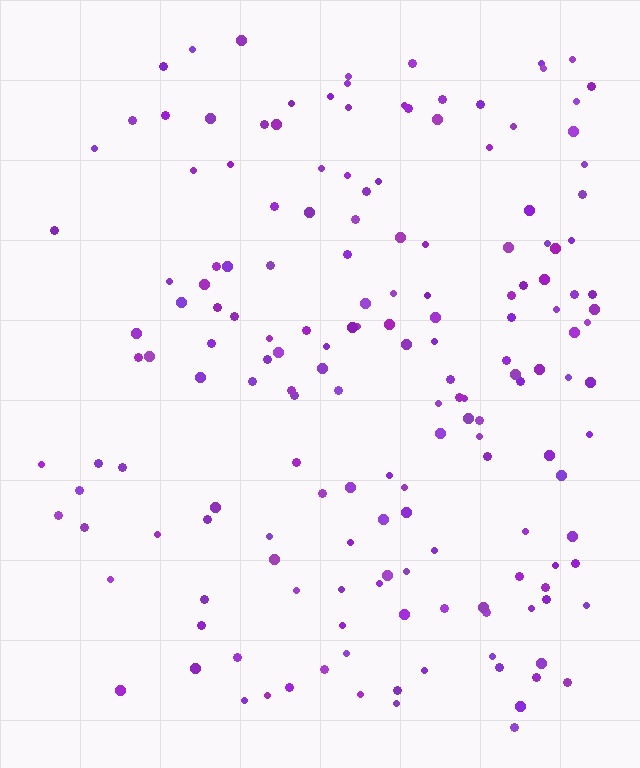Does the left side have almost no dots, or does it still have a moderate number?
Still a moderate number, just noticeably fewer than the right.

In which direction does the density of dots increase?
From left to right, with the right side densest.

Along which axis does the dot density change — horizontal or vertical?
Horizontal.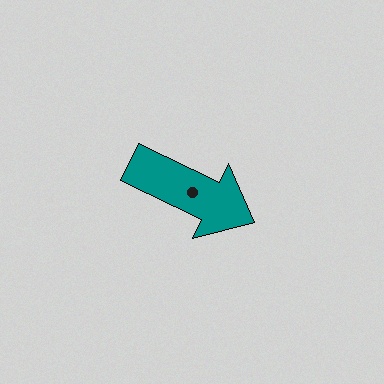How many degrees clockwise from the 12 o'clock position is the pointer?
Approximately 116 degrees.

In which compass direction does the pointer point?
Southeast.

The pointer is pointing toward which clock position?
Roughly 4 o'clock.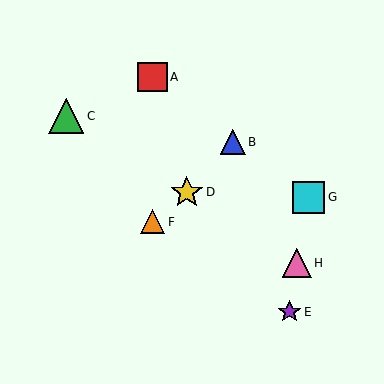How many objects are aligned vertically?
2 objects (A, F) are aligned vertically.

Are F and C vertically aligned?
No, F is at x≈152 and C is at x≈66.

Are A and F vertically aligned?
Yes, both are at x≈152.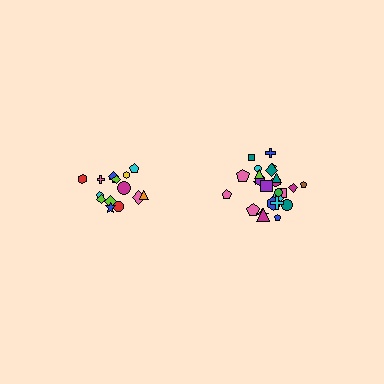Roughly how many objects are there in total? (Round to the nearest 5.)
Roughly 40 objects in total.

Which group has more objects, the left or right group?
The right group.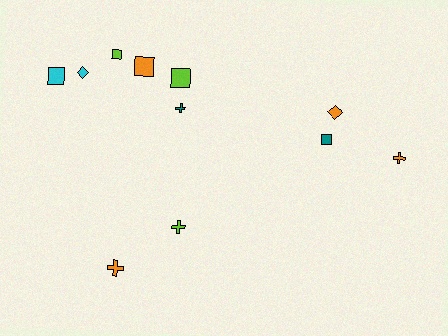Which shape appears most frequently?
Square, with 5 objects.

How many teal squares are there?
There is 1 teal square.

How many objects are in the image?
There are 11 objects.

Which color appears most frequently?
Orange, with 4 objects.